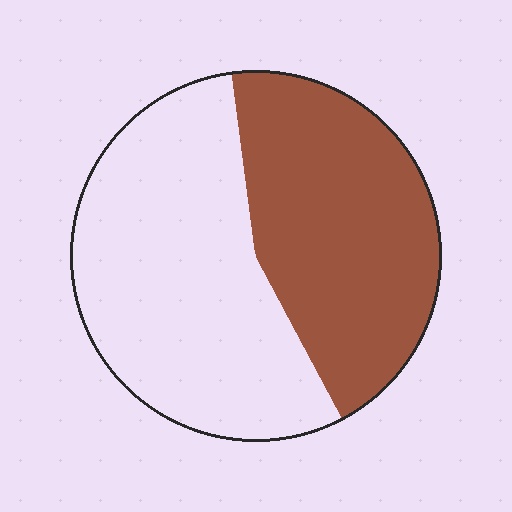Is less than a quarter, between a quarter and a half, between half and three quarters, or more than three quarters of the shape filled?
Between a quarter and a half.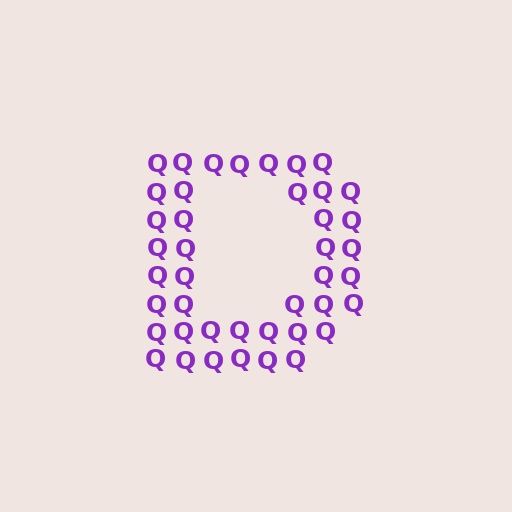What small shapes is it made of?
It is made of small letter Q's.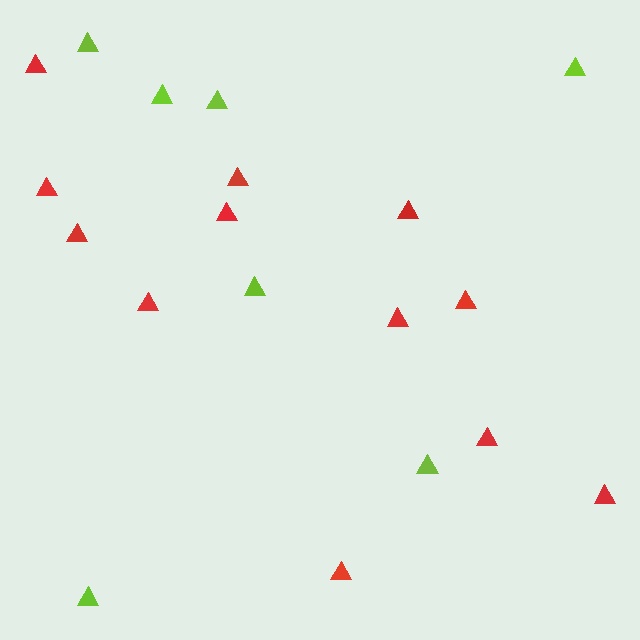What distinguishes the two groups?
There are 2 groups: one group of lime triangles (7) and one group of red triangles (12).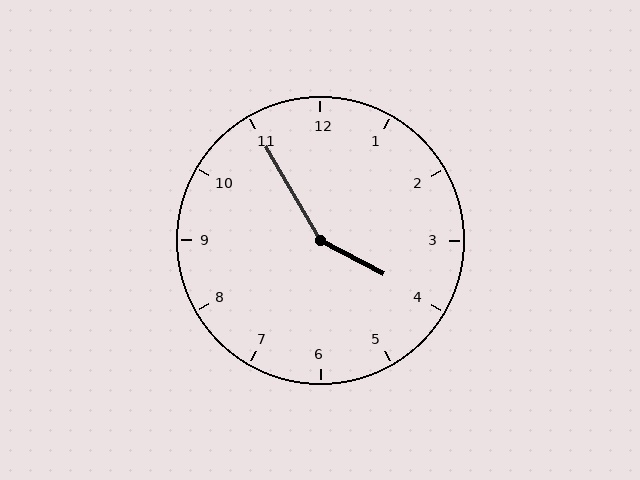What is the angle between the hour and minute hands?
Approximately 148 degrees.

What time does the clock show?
3:55.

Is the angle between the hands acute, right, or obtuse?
It is obtuse.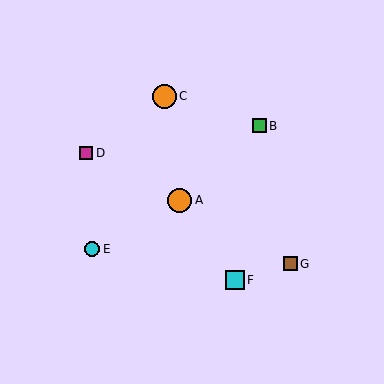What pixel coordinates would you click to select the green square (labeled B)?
Click at (260, 126) to select the green square B.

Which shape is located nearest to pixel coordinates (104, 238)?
The cyan circle (labeled E) at (92, 249) is nearest to that location.